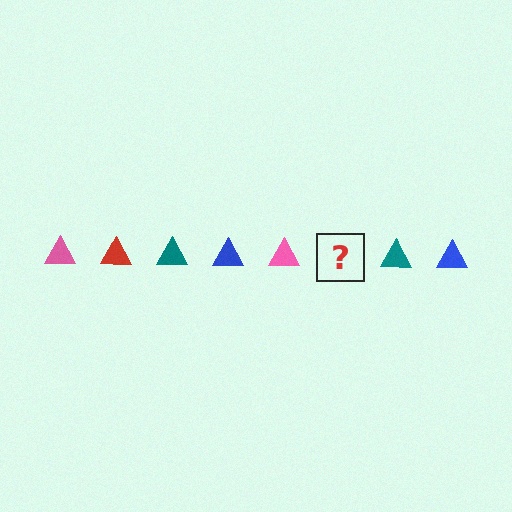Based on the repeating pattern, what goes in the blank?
The blank should be a red triangle.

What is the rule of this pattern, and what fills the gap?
The rule is that the pattern cycles through pink, red, teal, blue triangles. The gap should be filled with a red triangle.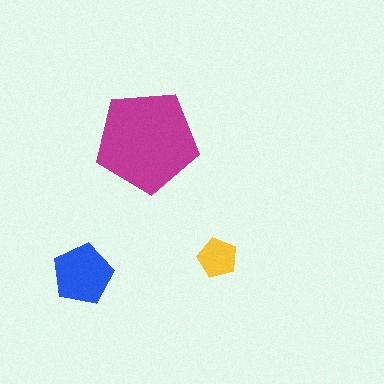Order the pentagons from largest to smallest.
the magenta one, the blue one, the yellow one.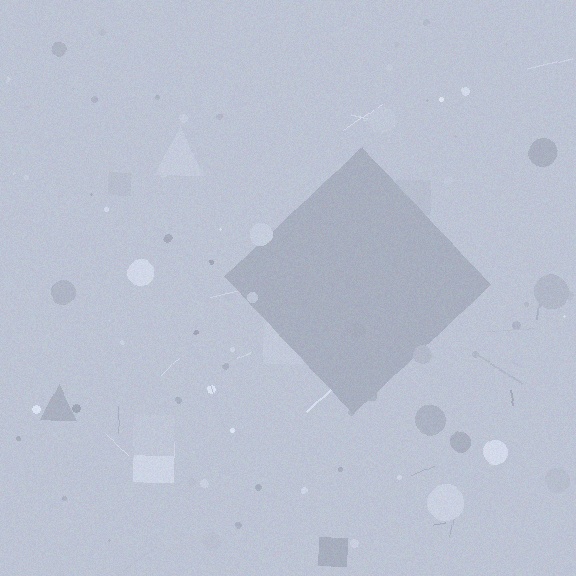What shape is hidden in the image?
A diamond is hidden in the image.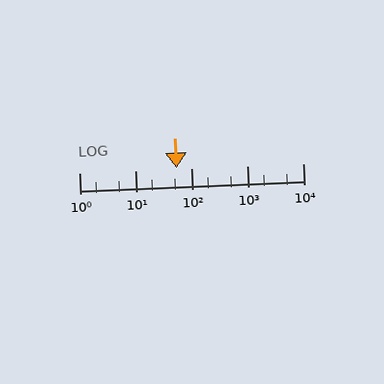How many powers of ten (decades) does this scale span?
The scale spans 4 decades, from 1 to 10000.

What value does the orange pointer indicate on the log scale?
The pointer indicates approximately 56.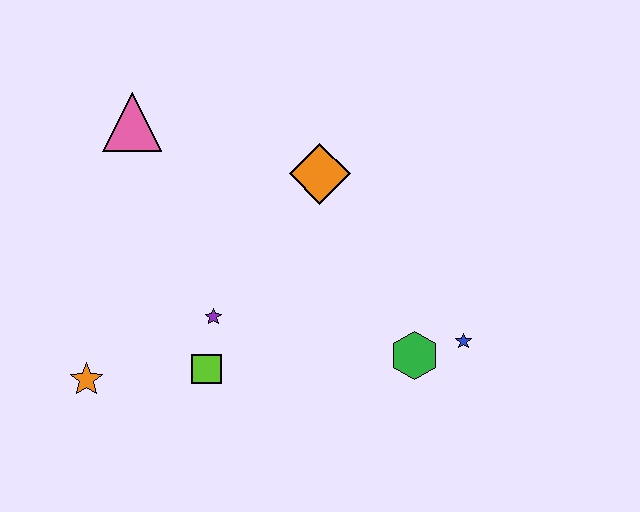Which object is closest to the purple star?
The lime square is closest to the purple star.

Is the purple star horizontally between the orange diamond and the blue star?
No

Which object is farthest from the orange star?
The blue star is farthest from the orange star.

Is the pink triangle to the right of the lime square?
No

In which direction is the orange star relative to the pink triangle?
The orange star is below the pink triangle.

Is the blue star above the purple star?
No